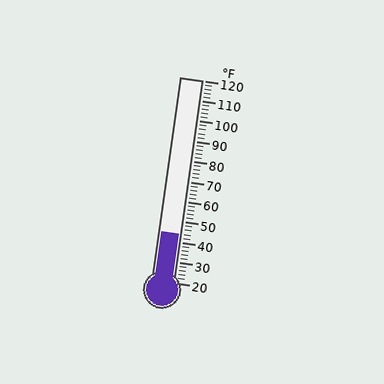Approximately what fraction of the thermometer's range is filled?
The thermometer is filled to approximately 25% of its range.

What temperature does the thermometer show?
The thermometer shows approximately 44°F.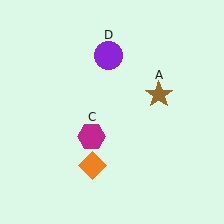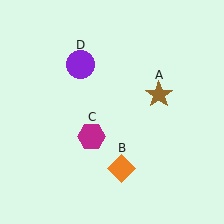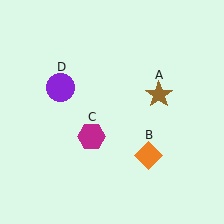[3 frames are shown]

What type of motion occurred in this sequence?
The orange diamond (object B), purple circle (object D) rotated counterclockwise around the center of the scene.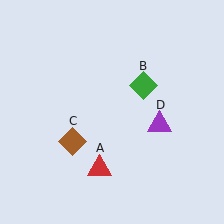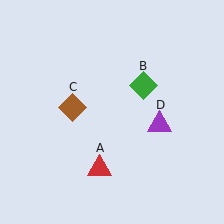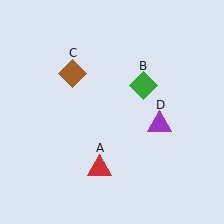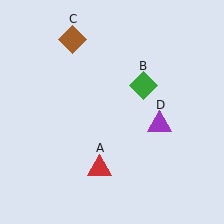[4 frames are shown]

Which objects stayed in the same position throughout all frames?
Red triangle (object A) and green diamond (object B) and purple triangle (object D) remained stationary.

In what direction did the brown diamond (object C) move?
The brown diamond (object C) moved up.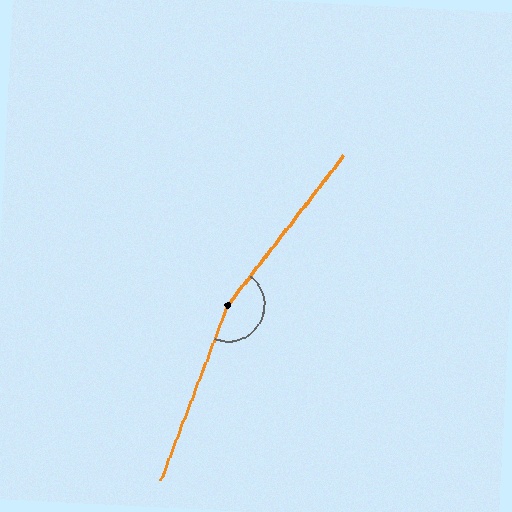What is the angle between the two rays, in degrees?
Approximately 163 degrees.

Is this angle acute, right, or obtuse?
It is obtuse.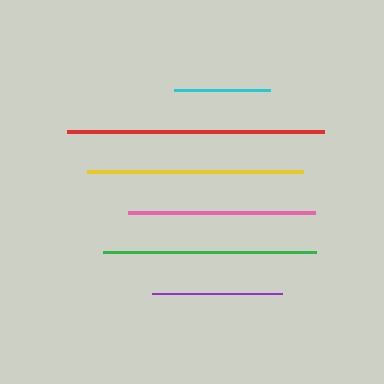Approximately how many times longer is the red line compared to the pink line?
The red line is approximately 1.4 times the length of the pink line.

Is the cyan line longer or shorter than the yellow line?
The yellow line is longer than the cyan line.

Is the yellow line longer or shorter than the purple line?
The yellow line is longer than the purple line.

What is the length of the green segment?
The green segment is approximately 213 pixels long.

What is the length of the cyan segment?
The cyan segment is approximately 96 pixels long.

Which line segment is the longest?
The red line is the longest at approximately 256 pixels.